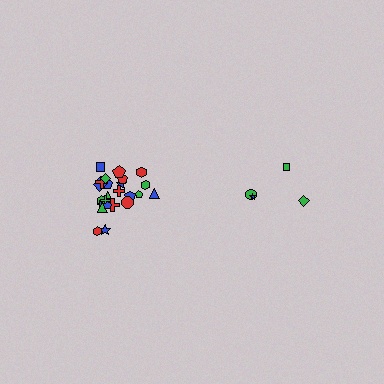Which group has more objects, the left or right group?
The left group.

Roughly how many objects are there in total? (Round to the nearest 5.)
Roughly 30 objects in total.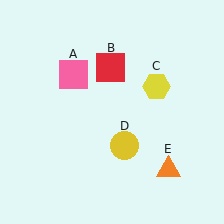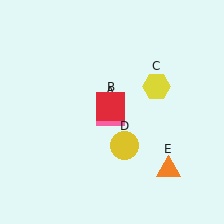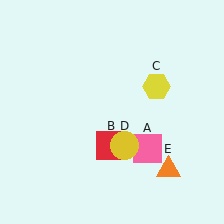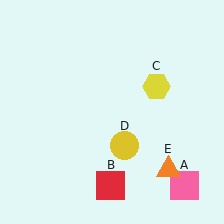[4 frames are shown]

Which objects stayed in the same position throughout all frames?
Yellow hexagon (object C) and yellow circle (object D) and orange triangle (object E) remained stationary.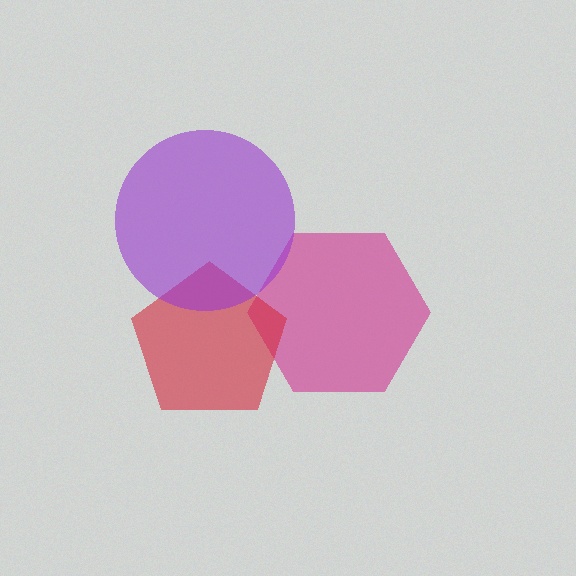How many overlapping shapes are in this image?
There are 3 overlapping shapes in the image.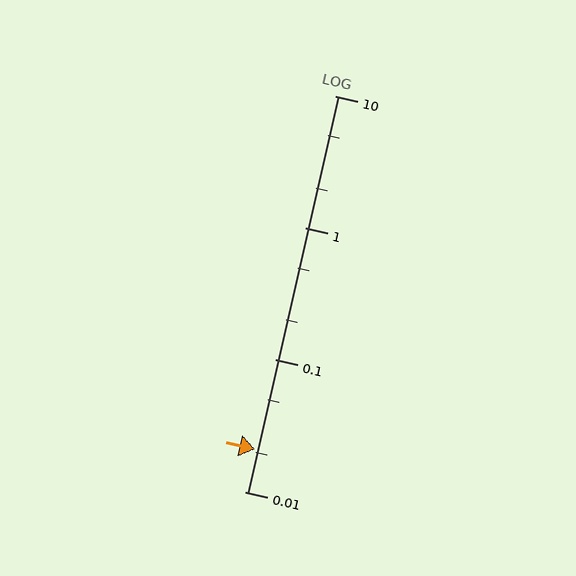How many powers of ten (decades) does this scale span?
The scale spans 3 decades, from 0.01 to 10.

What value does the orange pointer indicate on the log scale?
The pointer indicates approximately 0.021.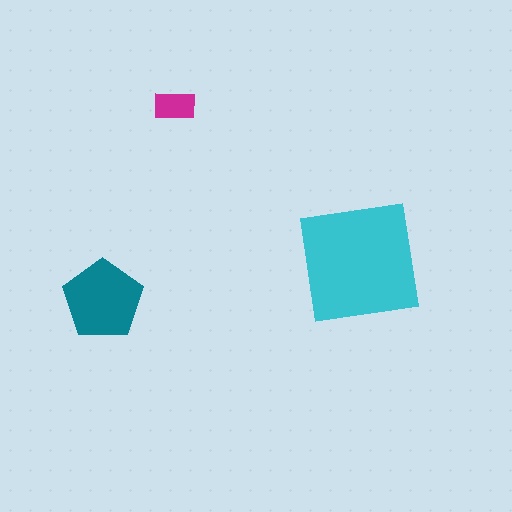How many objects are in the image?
There are 3 objects in the image.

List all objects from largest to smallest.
The cyan square, the teal pentagon, the magenta rectangle.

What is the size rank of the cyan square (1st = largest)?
1st.